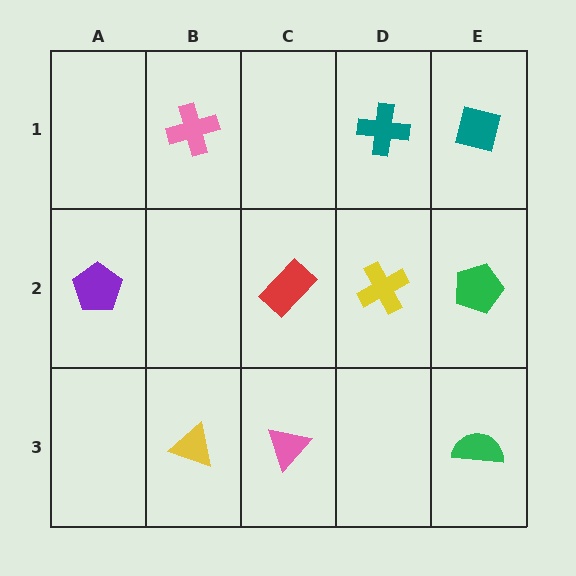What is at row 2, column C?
A red rectangle.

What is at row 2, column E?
A green pentagon.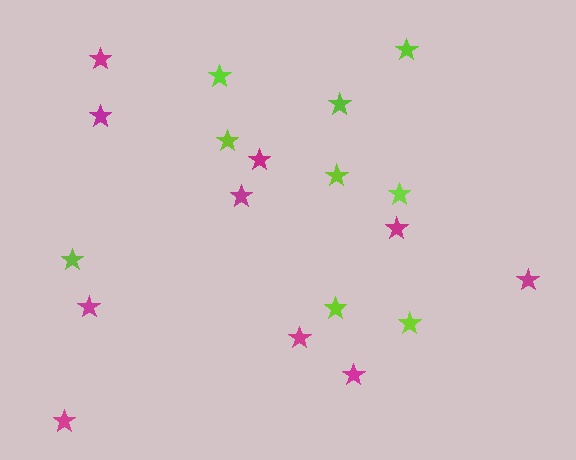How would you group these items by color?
There are 2 groups: one group of magenta stars (10) and one group of lime stars (9).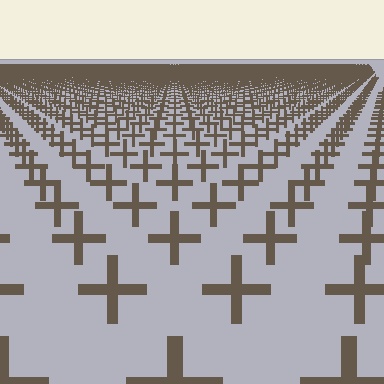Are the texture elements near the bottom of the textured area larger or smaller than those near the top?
Larger. Near the bottom, elements are closer to the viewer and appear at a bigger on-screen size.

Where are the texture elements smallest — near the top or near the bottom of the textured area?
Near the top.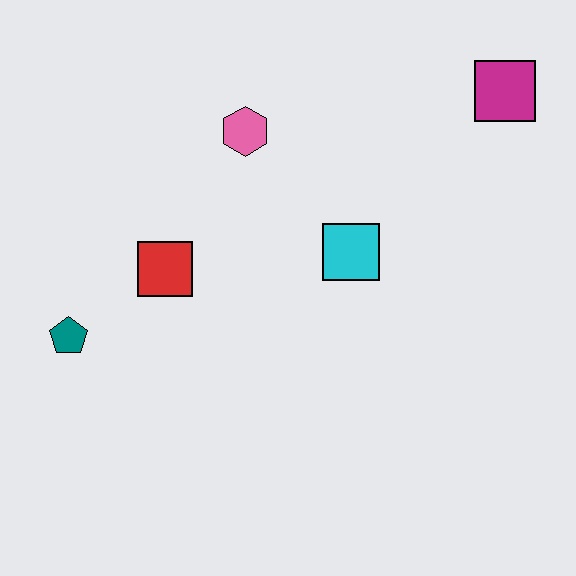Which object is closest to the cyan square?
The pink hexagon is closest to the cyan square.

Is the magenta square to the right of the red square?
Yes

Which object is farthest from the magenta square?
The teal pentagon is farthest from the magenta square.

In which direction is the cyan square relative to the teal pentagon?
The cyan square is to the right of the teal pentagon.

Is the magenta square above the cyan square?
Yes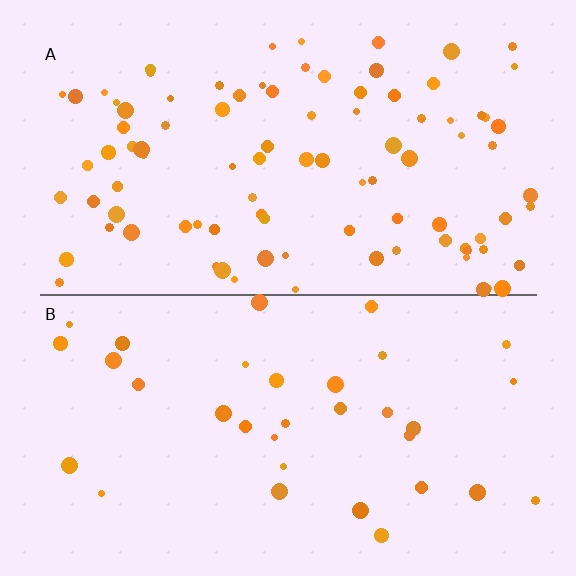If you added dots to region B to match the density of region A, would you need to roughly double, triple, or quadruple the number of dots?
Approximately triple.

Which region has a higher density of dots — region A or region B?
A (the top).